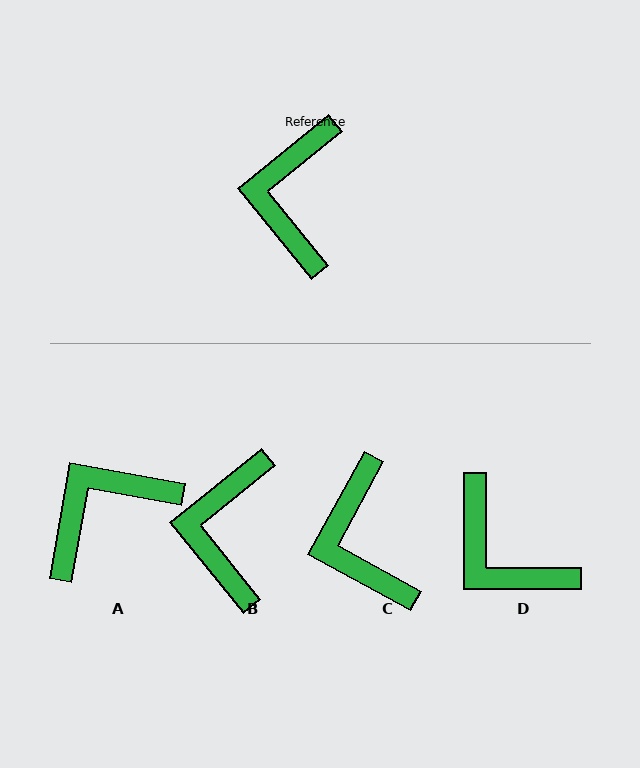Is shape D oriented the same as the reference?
No, it is off by about 51 degrees.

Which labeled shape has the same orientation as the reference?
B.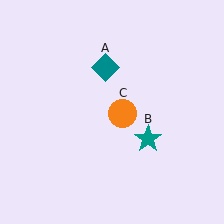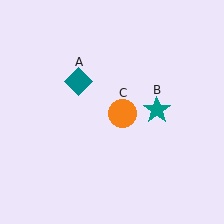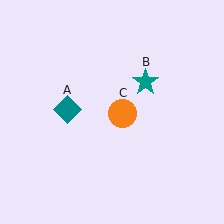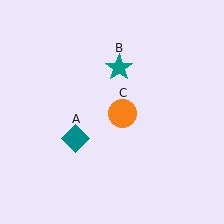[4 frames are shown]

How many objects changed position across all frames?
2 objects changed position: teal diamond (object A), teal star (object B).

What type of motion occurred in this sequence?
The teal diamond (object A), teal star (object B) rotated counterclockwise around the center of the scene.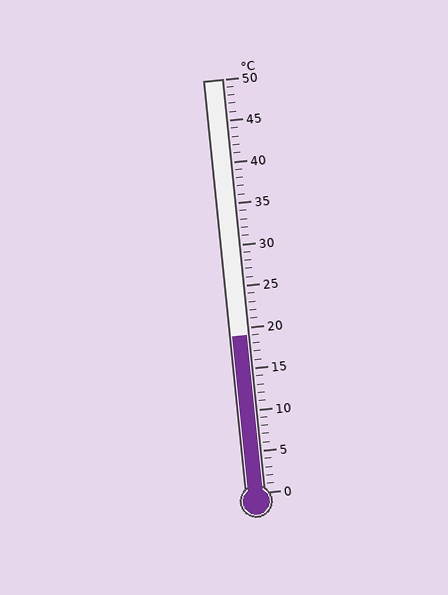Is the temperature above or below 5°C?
The temperature is above 5°C.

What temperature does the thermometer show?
The thermometer shows approximately 19°C.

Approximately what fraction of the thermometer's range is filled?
The thermometer is filled to approximately 40% of its range.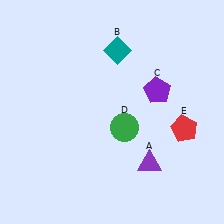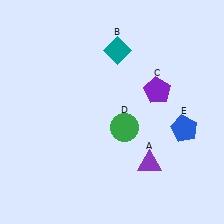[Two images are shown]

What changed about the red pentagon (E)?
In Image 1, E is red. In Image 2, it changed to blue.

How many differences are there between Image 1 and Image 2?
There is 1 difference between the two images.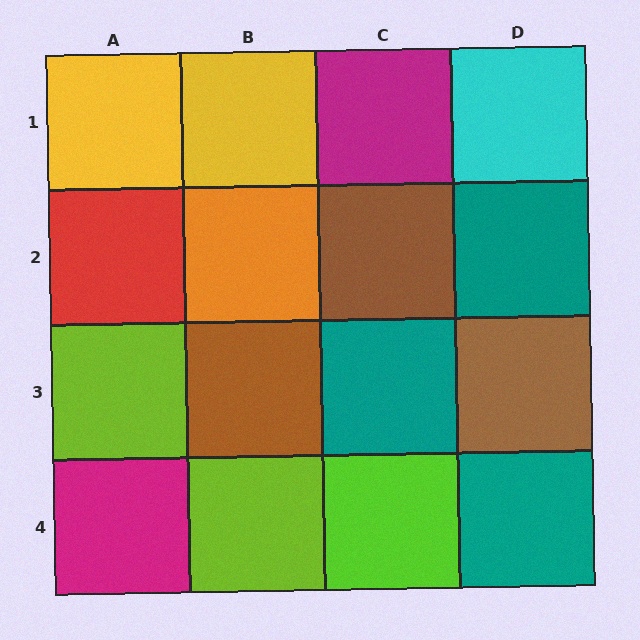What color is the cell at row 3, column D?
Brown.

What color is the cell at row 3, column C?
Teal.